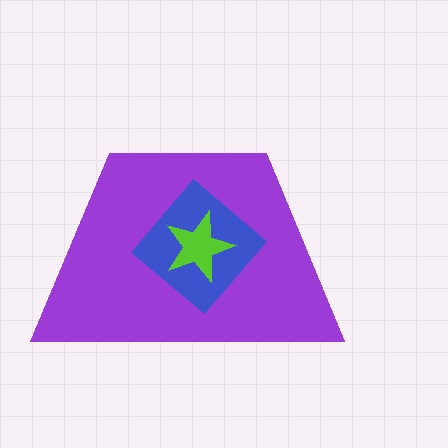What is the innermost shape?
The lime star.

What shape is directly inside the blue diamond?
The lime star.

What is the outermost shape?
The purple trapezoid.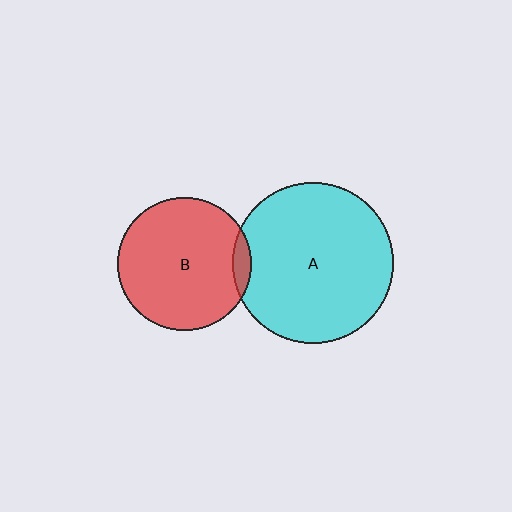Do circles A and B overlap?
Yes.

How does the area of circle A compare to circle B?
Approximately 1.5 times.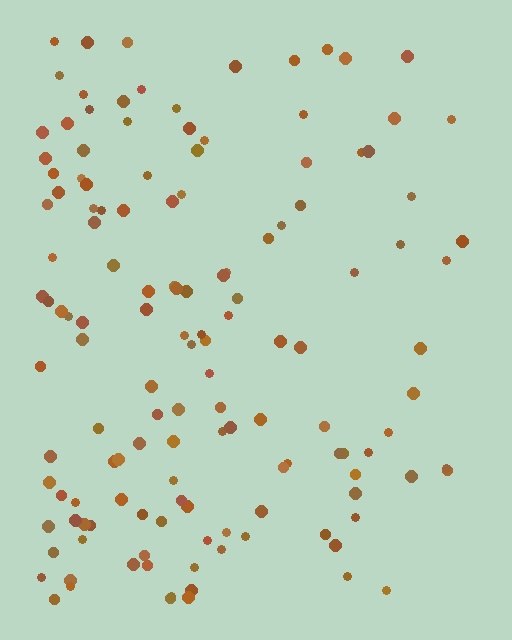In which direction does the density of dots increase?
From right to left, with the left side densest.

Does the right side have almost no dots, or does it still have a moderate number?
Still a moderate number, just noticeably fewer than the left.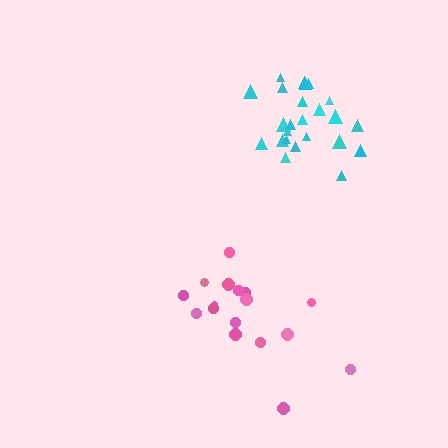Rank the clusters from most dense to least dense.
cyan, pink.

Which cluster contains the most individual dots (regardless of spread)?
Cyan (24).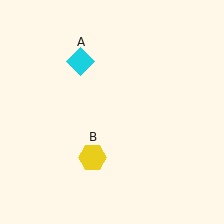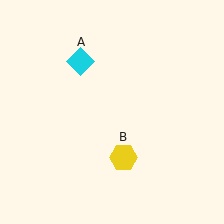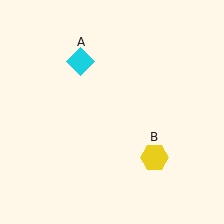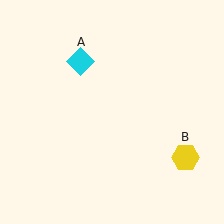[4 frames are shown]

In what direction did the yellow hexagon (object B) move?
The yellow hexagon (object B) moved right.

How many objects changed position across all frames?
1 object changed position: yellow hexagon (object B).